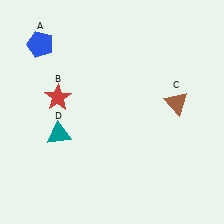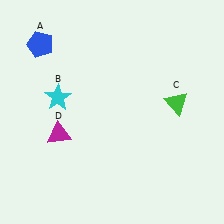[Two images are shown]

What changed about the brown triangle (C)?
In Image 1, C is brown. In Image 2, it changed to green.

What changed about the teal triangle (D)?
In Image 1, D is teal. In Image 2, it changed to magenta.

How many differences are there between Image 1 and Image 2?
There are 3 differences between the two images.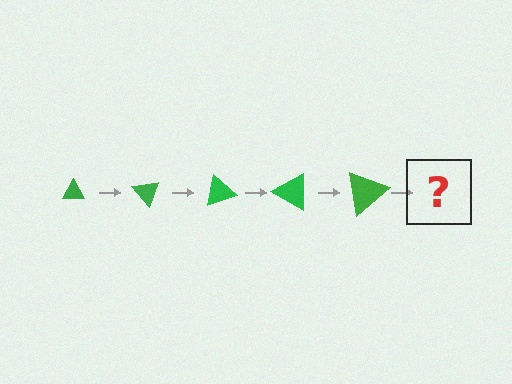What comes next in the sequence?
The next element should be a triangle, larger than the previous one and rotated 250 degrees from the start.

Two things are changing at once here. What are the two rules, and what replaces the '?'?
The two rules are that the triangle grows larger each step and it rotates 50 degrees each step. The '?' should be a triangle, larger than the previous one and rotated 250 degrees from the start.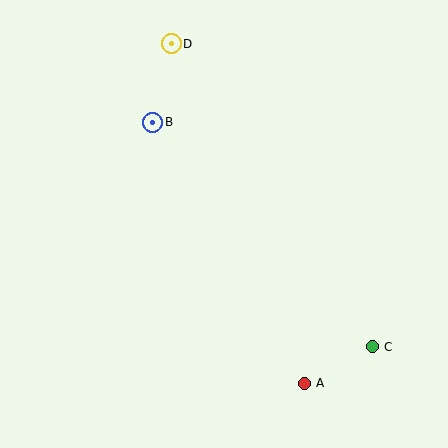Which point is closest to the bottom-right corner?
Point C is closest to the bottom-right corner.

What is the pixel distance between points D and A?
The distance between D and A is 365 pixels.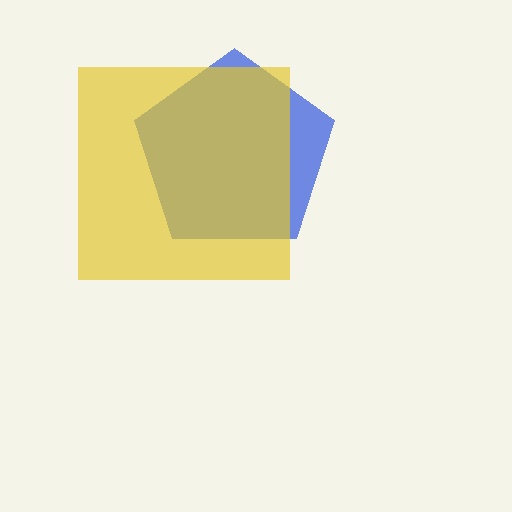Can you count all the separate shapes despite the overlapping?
Yes, there are 2 separate shapes.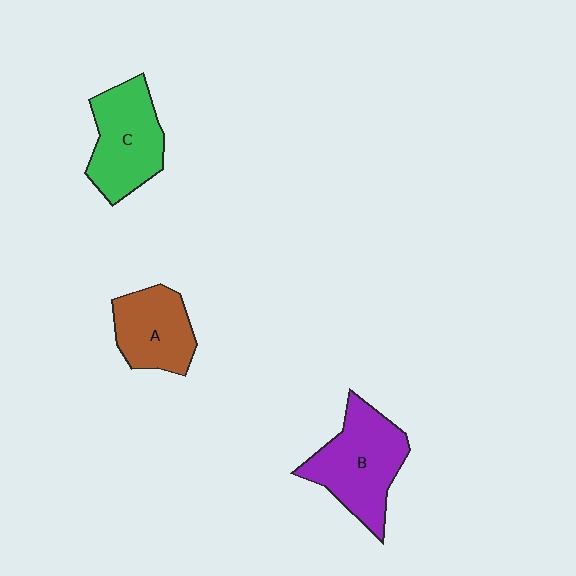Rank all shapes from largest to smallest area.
From largest to smallest: B (purple), C (green), A (brown).